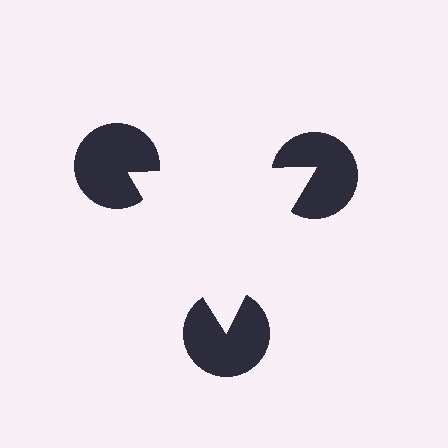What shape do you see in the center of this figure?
An illusory triangle — its edges are inferred from the aligned wedge cuts in the pac-man discs, not physically drawn.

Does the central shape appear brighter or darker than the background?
It typically appears slightly brighter than the background, even though no actual brightness change is drawn.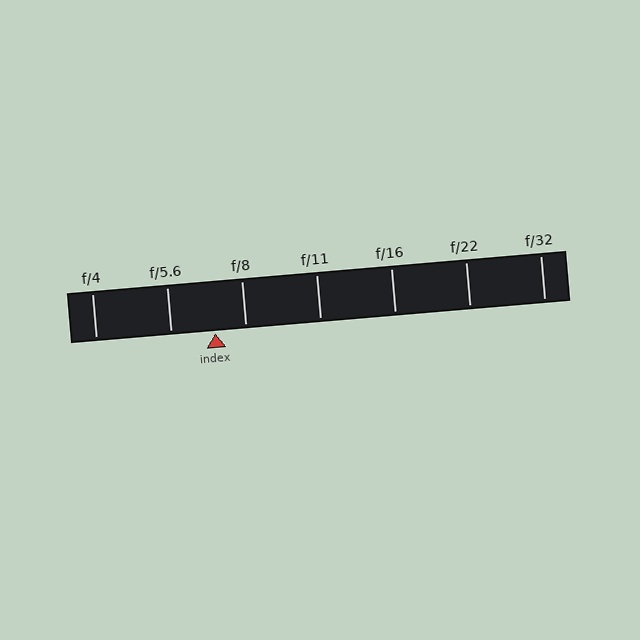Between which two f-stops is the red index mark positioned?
The index mark is between f/5.6 and f/8.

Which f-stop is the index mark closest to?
The index mark is closest to f/8.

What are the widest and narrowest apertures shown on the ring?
The widest aperture shown is f/4 and the narrowest is f/32.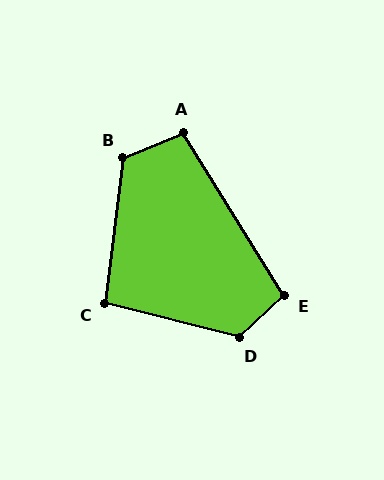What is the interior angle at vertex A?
Approximately 99 degrees (obtuse).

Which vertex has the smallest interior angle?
C, at approximately 97 degrees.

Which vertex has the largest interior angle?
D, at approximately 123 degrees.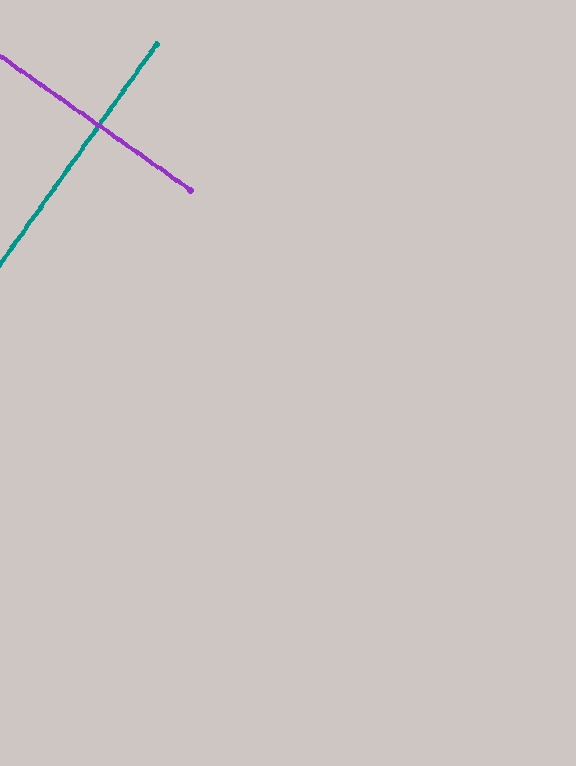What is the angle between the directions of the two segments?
Approximately 89 degrees.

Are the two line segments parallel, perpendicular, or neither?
Perpendicular — they meet at approximately 89°.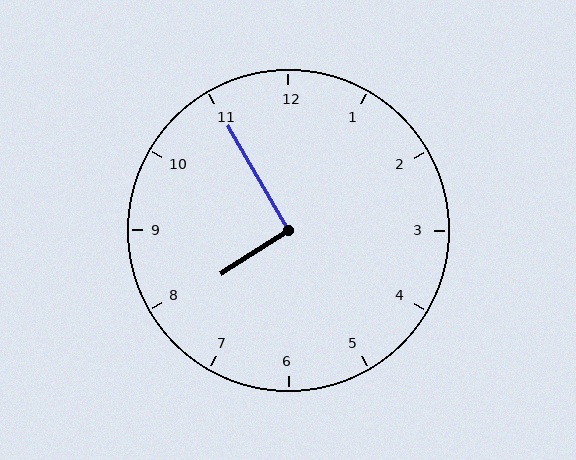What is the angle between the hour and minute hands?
Approximately 92 degrees.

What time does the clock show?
7:55.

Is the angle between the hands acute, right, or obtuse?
It is right.